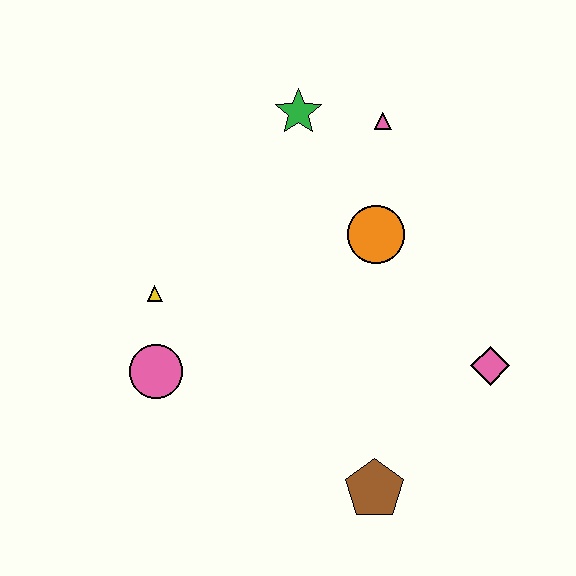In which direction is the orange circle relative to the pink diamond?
The orange circle is above the pink diamond.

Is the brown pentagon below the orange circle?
Yes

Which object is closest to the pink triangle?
The green star is closest to the pink triangle.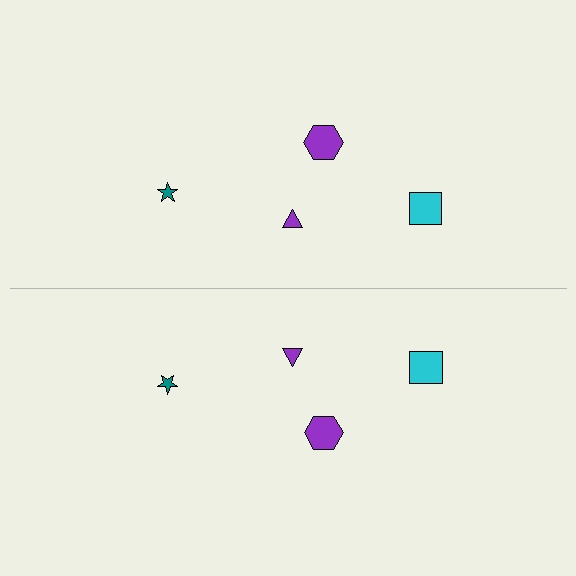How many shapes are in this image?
There are 8 shapes in this image.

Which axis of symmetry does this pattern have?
The pattern has a horizontal axis of symmetry running through the center of the image.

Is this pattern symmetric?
Yes, this pattern has bilateral (reflection) symmetry.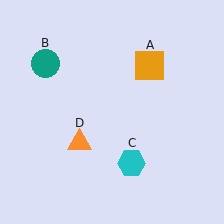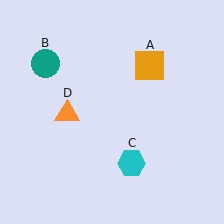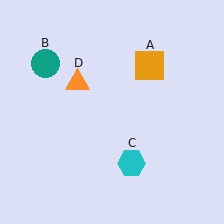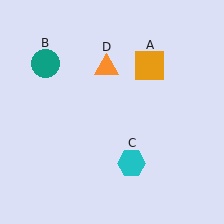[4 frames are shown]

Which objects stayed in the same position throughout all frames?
Orange square (object A) and teal circle (object B) and cyan hexagon (object C) remained stationary.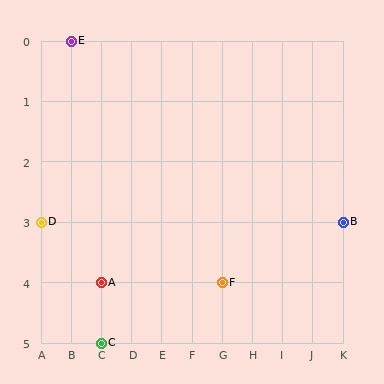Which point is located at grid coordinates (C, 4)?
Point A is at (C, 4).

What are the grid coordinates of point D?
Point D is at grid coordinates (A, 3).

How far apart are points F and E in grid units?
Points F and E are 5 columns and 4 rows apart (about 6.4 grid units diagonally).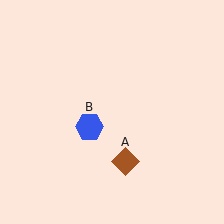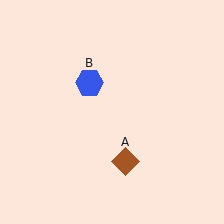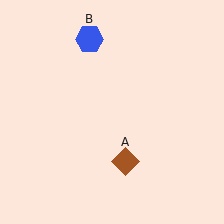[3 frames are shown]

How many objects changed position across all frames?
1 object changed position: blue hexagon (object B).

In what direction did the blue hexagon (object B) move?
The blue hexagon (object B) moved up.